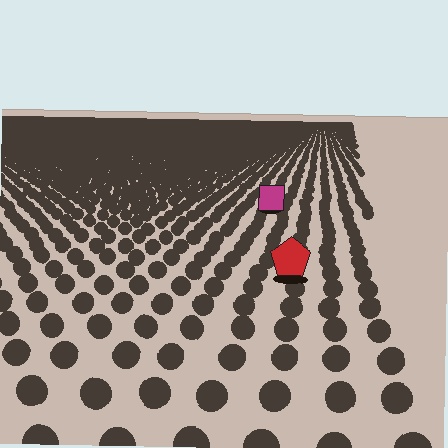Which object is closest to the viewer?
The red pentagon is closest. The texture marks near it are larger and more spread out.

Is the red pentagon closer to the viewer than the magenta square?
Yes. The red pentagon is closer — you can tell from the texture gradient: the ground texture is coarser near it.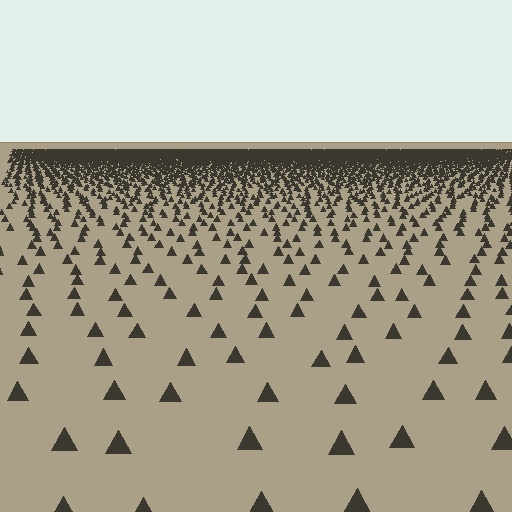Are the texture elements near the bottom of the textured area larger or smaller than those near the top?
Larger. Near the bottom, elements are closer to the viewer and appear at a bigger on-screen size.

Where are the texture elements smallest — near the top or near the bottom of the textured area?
Near the top.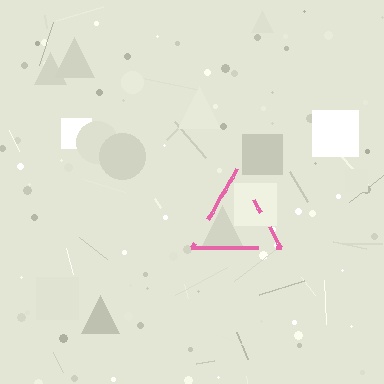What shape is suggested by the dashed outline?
The dashed outline suggests a triangle.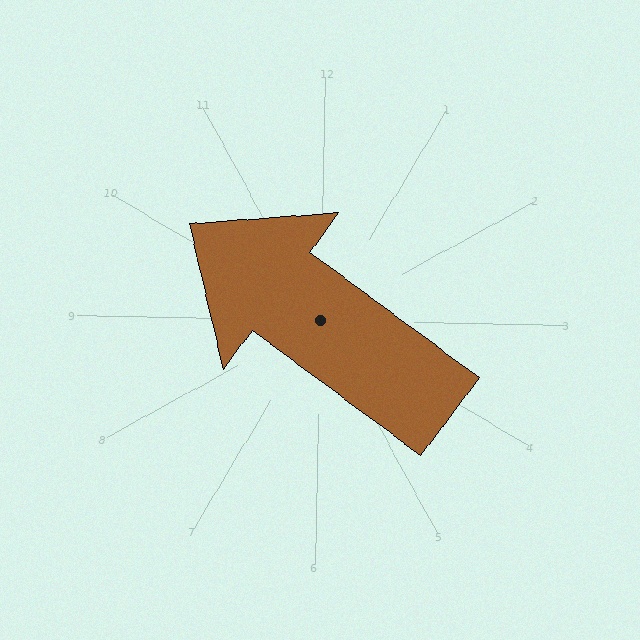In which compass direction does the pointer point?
Northwest.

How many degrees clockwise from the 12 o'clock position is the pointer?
Approximately 305 degrees.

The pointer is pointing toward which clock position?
Roughly 10 o'clock.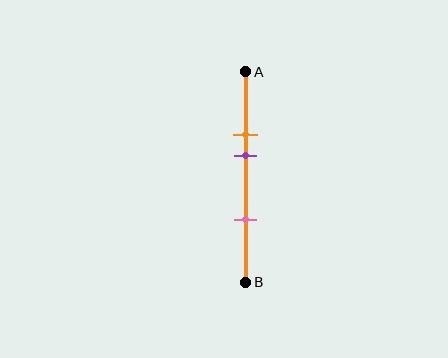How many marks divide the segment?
There are 3 marks dividing the segment.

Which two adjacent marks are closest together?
The orange and purple marks are the closest adjacent pair.